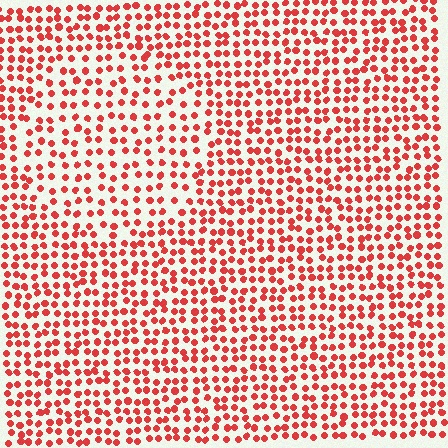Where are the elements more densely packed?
The elements are more densely packed outside the circle boundary.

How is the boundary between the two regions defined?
The boundary is defined by a change in element density (approximately 1.5x ratio). All elements are the same color, size, and shape.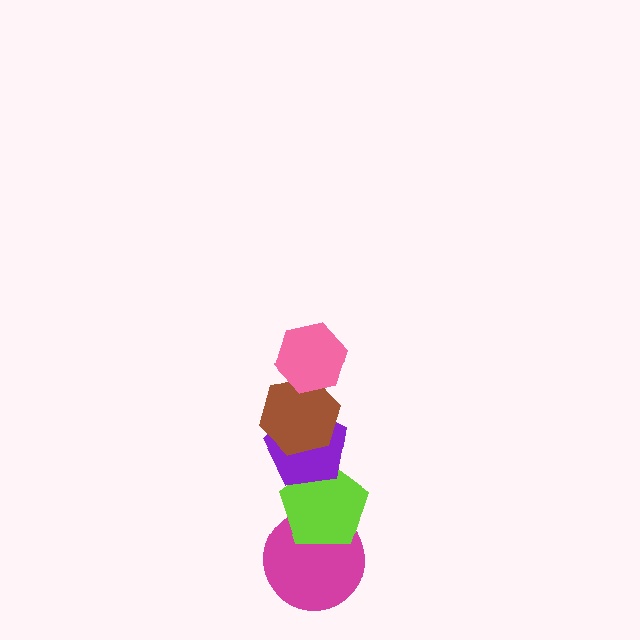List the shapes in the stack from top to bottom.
From top to bottom: the pink hexagon, the brown hexagon, the purple pentagon, the lime pentagon, the magenta circle.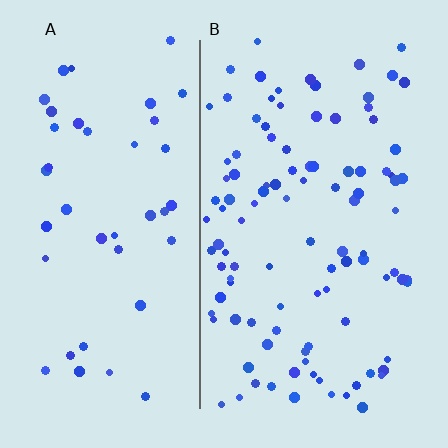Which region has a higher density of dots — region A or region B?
B (the right).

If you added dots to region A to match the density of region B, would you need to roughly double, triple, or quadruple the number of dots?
Approximately double.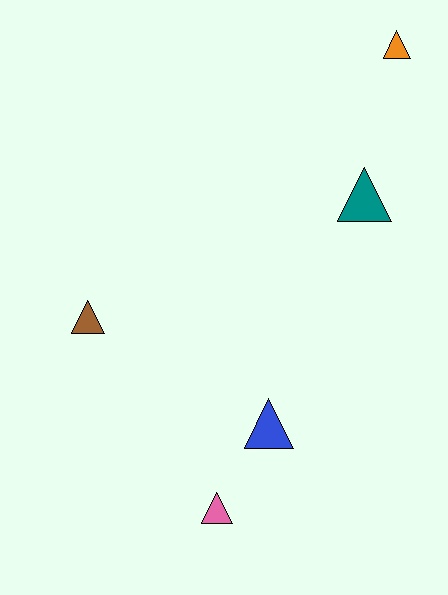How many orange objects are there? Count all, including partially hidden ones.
There is 1 orange object.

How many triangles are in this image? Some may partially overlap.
There are 5 triangles.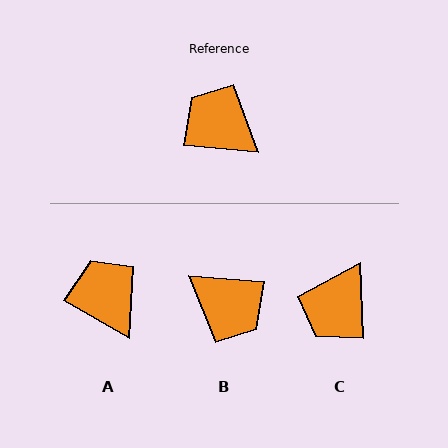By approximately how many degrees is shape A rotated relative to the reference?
Approximately 24 degrees clockwise.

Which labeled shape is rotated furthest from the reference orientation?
B, about 179 degrees away.